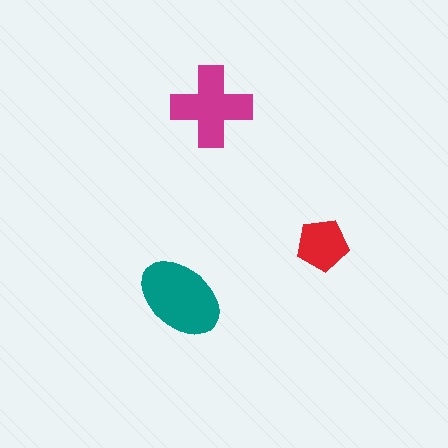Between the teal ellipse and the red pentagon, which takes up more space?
The teal ellipse.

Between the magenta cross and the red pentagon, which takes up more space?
The magenta cross.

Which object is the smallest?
The red pentagon.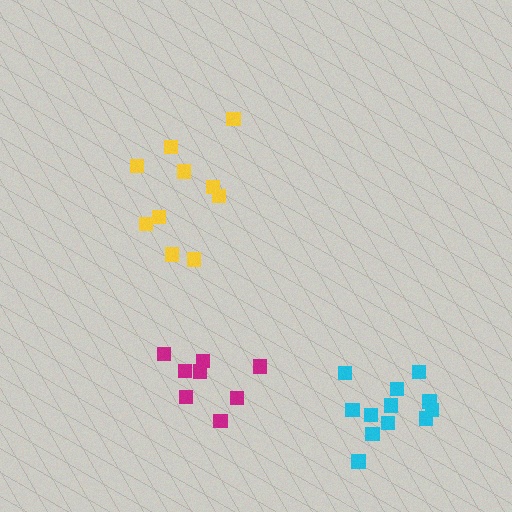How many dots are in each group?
Group 1: 8 dots, Group 2: 10 dots, Group 3: 12 dots (30 total).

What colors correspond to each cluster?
The clusters are colored: magenta, yellow, cyan.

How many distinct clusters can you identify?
There are 3 distinct clusters.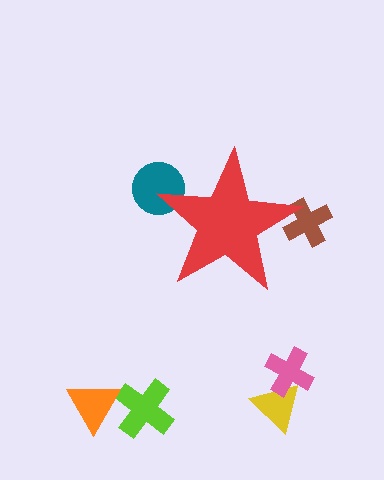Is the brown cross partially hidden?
Yes, the brown cross is partially hidden behind the red star.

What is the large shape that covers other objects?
A red star.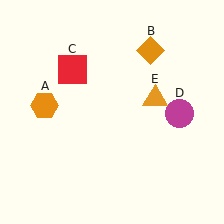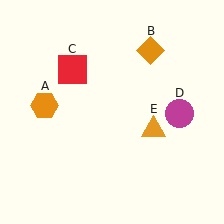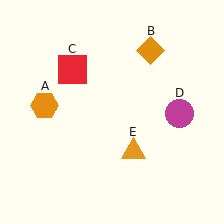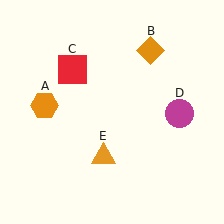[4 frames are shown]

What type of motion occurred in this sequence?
The orange triangle (object E) rotated clockwise around the center of the scene.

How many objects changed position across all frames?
1 object changed position: orange triangle (object E).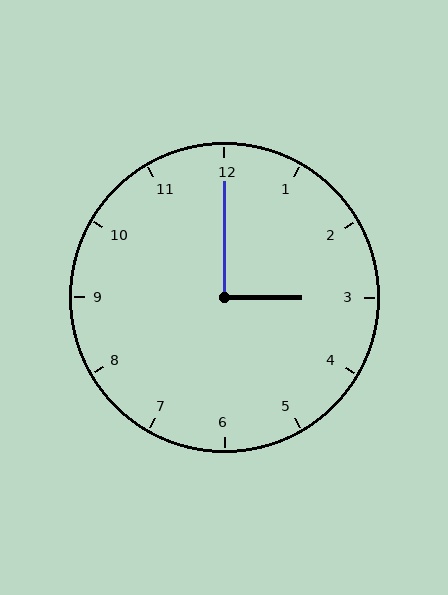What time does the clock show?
3:00.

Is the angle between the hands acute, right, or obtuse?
It is right.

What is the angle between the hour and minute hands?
Approximately 90 degrees.